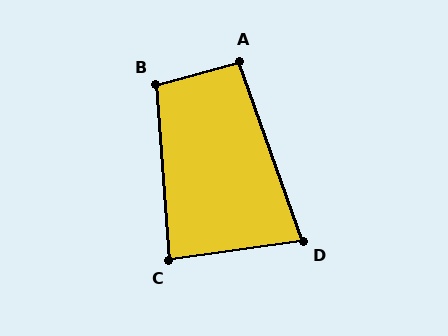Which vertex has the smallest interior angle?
D, at approximately 79 degrees.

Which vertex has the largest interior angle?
B, at approximately 101 degrees.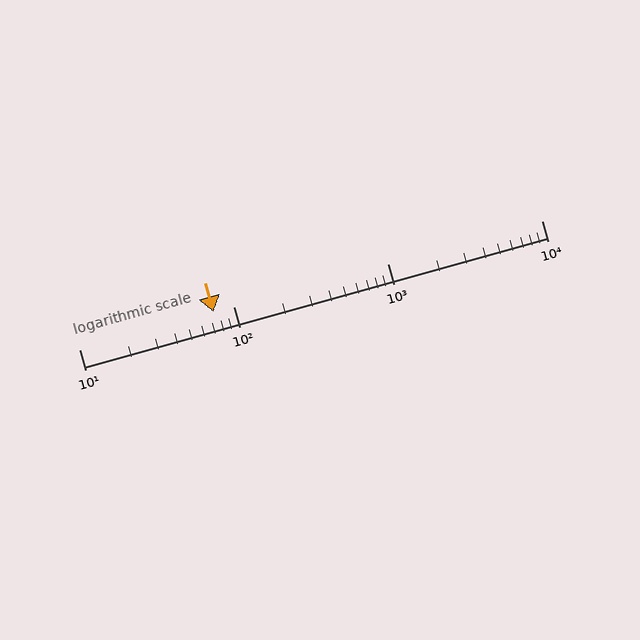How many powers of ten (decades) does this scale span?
The scale spans 3 decades, from 10 to 10000.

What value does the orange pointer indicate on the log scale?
The pointer indicates approximately 74.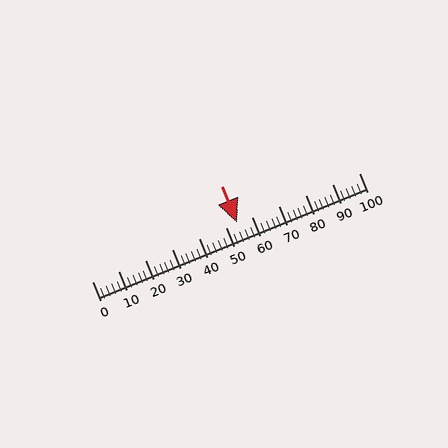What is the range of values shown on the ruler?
The ruler shows values from 0 to 100.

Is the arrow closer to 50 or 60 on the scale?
The arrow is closer to 50.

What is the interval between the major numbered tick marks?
The major tick marks are spaced 10 units apart.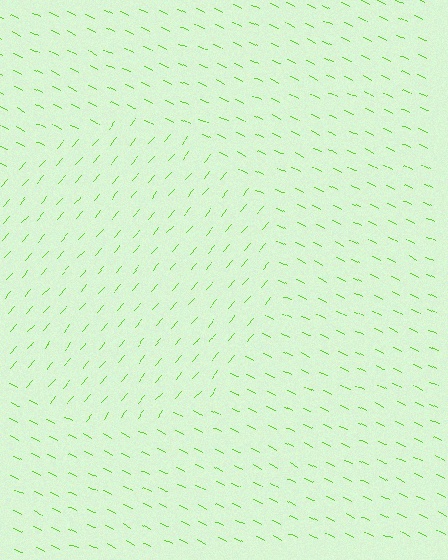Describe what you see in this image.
The image is filled with small lime line segments. A circle region in the image has lines oriented differently from the surrounding lines, creating a visible texture boundary.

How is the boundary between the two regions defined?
The boundary is defined purely by a change in line orientation (approximately 75 degrees difference). All lines are the same color and thickness.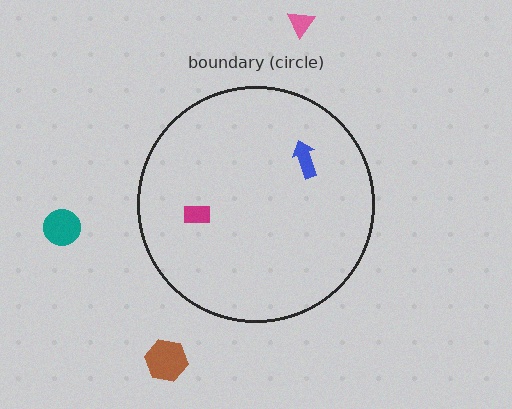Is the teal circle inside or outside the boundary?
Outside.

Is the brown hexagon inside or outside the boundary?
Outside.